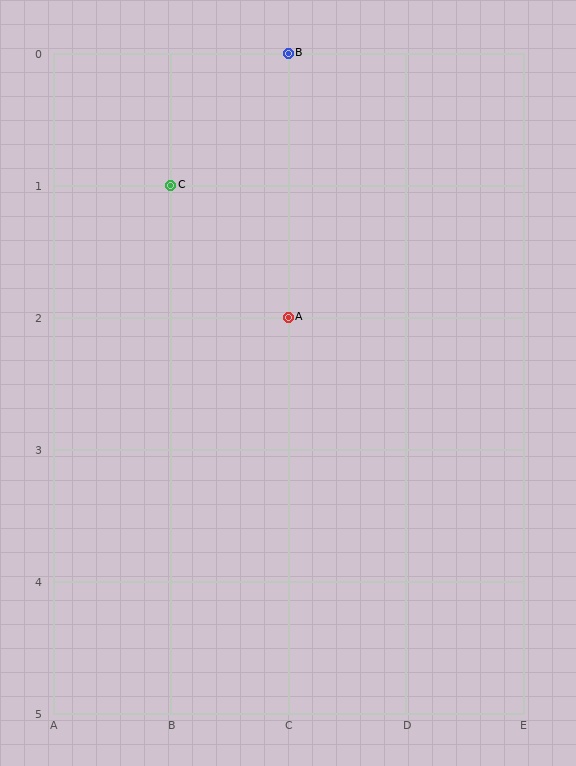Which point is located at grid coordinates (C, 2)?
Point A is at (C, 2).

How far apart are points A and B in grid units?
Points A and B are 2 rows apart.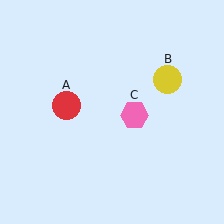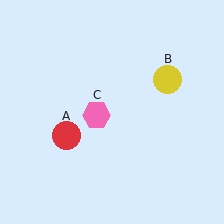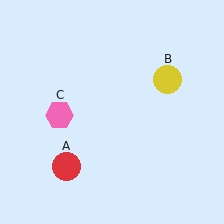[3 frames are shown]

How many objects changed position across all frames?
2 objects changed position: red circle (object A), pink hexagon (object C).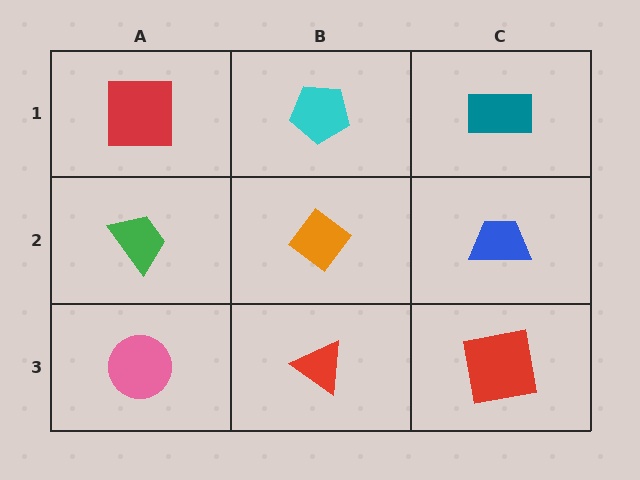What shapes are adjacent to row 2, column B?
A cyan pentagon (row 1, column B), a red triangle (row 3, column B), a green trapezoid (row 2, column A), a blue trapezoid (row 2, column C).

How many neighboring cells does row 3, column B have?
3.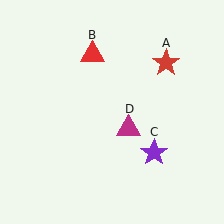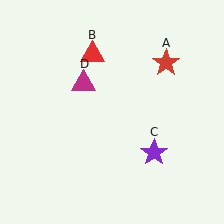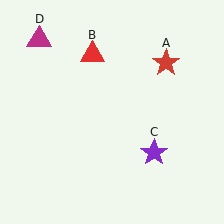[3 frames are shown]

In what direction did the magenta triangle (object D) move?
The magenta triangle (object D) moved up and to the left.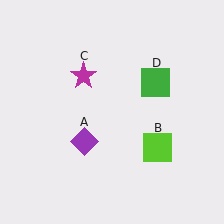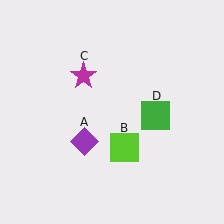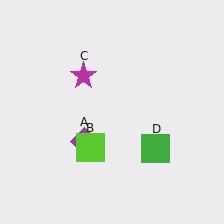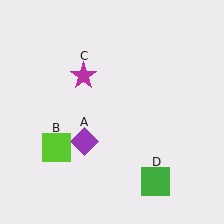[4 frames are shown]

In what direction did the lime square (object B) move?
The lime square (object B) moved left.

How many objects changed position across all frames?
2 objects changed position: lime square (object B), green square (object D).